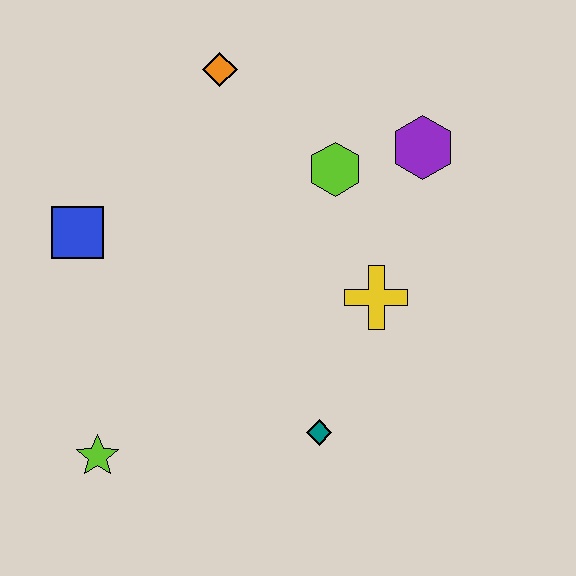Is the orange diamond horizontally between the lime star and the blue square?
No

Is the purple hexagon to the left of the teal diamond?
No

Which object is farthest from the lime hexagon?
The lime star is farthest from the lime hexagon.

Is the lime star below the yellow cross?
Yes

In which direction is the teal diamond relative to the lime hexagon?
The teal diamond is below the lime hexagon.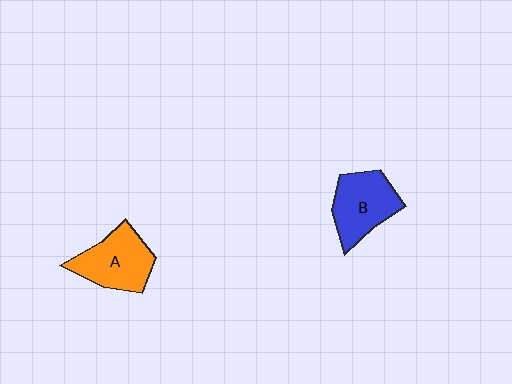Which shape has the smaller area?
Shape B (blue).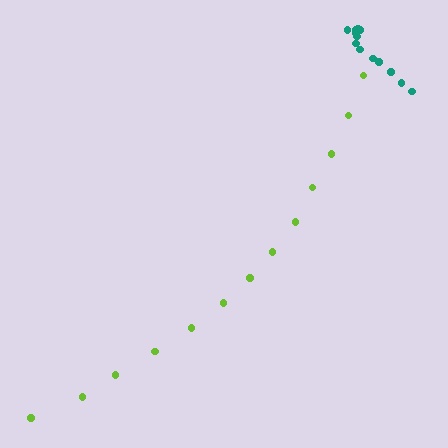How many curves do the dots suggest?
There are 2 distinct paths.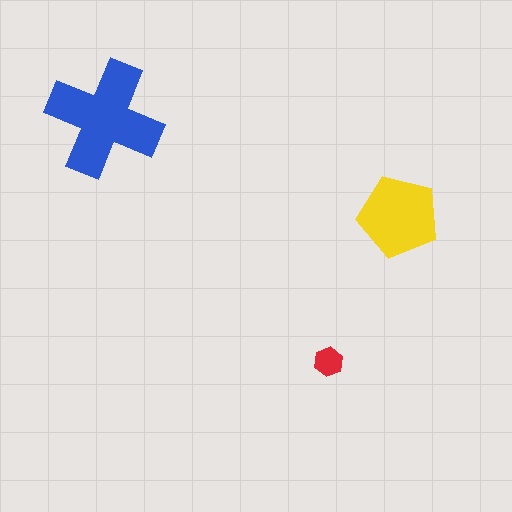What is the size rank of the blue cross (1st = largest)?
1st.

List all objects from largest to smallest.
The blue cross, the yellow pentagon, the red hexagon.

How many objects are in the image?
There are 3 objects in the image.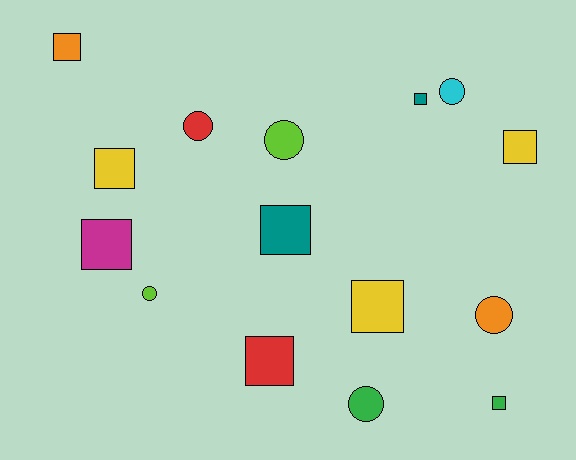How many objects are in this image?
There are 15 objects.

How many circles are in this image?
There are 6 circles.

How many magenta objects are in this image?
There is 1 magenta object.